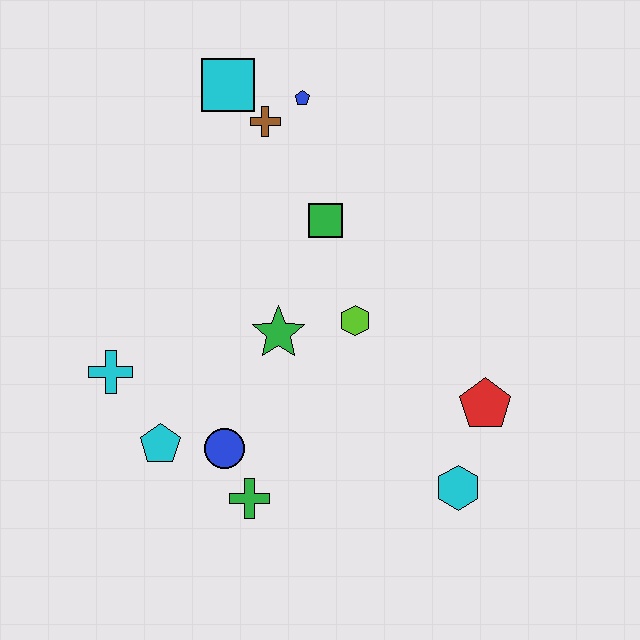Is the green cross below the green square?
Yes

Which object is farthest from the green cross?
The cyan square is farthest from the green cross.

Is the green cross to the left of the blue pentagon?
Yes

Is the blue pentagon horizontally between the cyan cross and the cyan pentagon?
No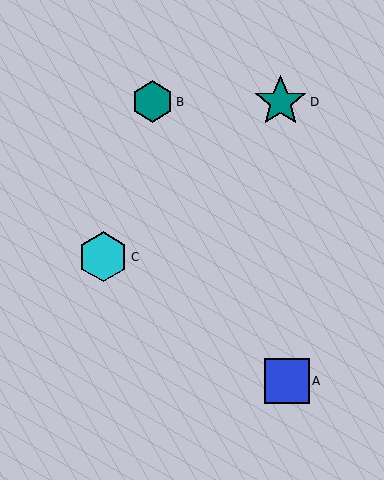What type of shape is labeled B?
Shape B is a teal hexagon.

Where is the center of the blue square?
The center of the blue square is at (287, 381).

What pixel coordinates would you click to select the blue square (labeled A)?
Click at (287, 381) to select the blue square A.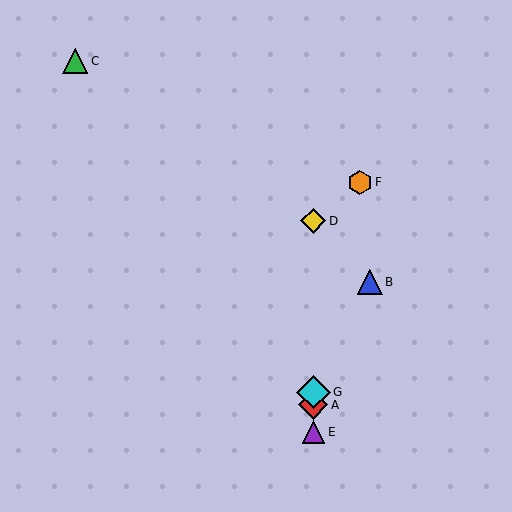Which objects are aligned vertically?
Objects A, D, E, G are aligned vertically.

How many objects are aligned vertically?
4 objects (A, D, E, G) are aligned vertically.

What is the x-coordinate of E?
Object E is at x≈313.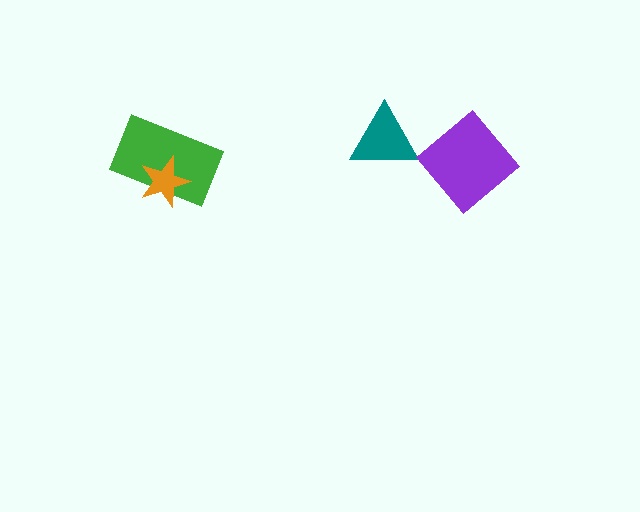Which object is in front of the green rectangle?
The orange star is in front of the green rectangle.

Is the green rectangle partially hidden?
Yes, it is partially covered by another shape.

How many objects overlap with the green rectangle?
1 object overlaps with the green rectangle.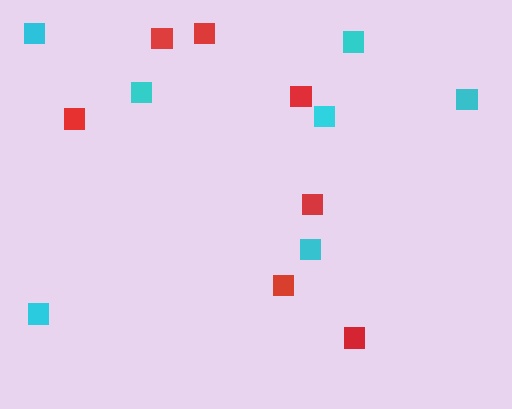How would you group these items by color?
There are 2 groups: one group of red squares (7) and one group of cyan squares (7).